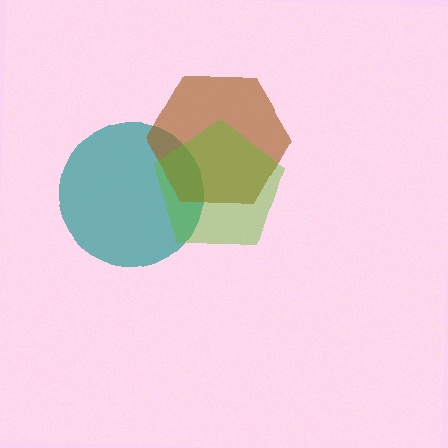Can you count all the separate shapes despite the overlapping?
Yes, there are 3 separate shapes.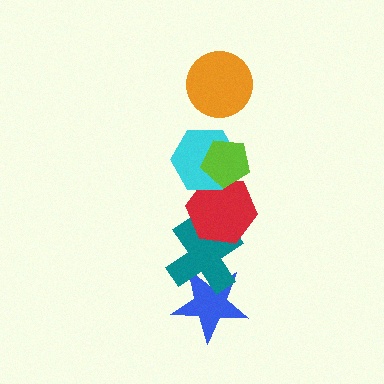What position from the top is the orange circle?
The orange circle is 1st from the top.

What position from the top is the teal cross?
The teal cross is 5th from the top.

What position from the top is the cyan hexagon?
The cyan hexagon is 3rd from the top.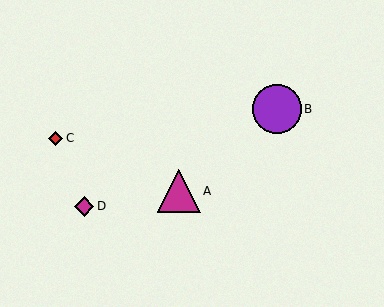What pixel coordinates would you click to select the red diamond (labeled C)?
Click at (56, 138) to select the red diamond C.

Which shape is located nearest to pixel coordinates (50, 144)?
The red diamond (labeled C) at (56, 138) is nearest to that location.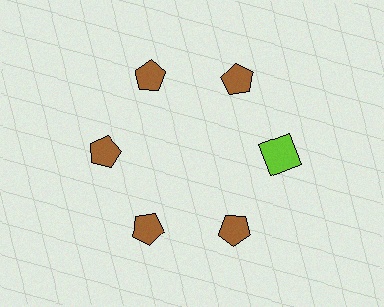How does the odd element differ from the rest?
It differs in both color (lime instead of brown) and shape (square instead of pentagon).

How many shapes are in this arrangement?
There are 6 shapes arranged in a ring pattern.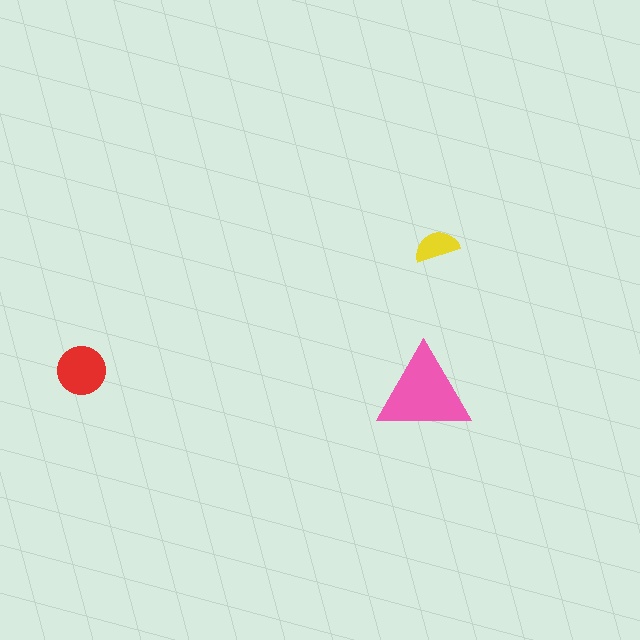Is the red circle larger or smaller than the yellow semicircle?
Larger.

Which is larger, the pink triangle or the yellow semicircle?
The pink triangle.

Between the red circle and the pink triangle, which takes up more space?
The pink triangle.